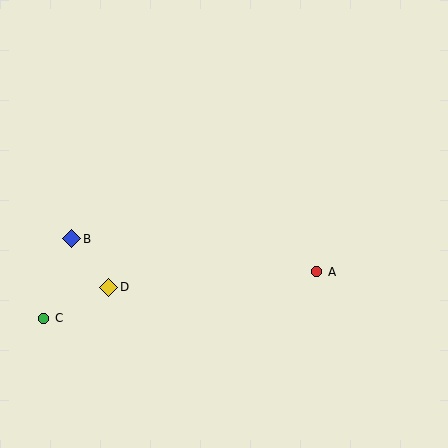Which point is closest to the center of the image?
Point A at (317, 272) is closest to the center.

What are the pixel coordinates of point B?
Point B is at (72, 239).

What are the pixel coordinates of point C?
Point C is at (44, 318).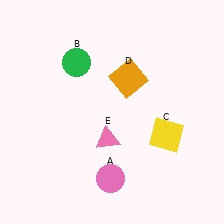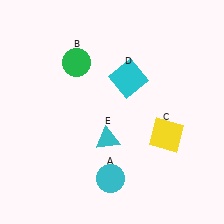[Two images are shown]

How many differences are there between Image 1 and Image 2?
There are 3 differences between the two images.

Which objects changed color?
A changed from pink to cyan. D changed from orange to cyan. E changed from pink to cyan.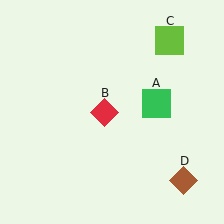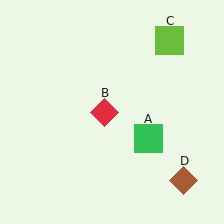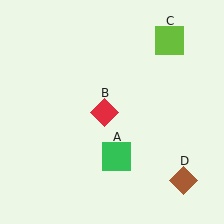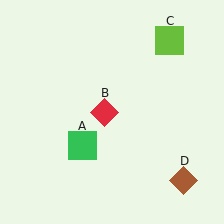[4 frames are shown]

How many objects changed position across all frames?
1 object changed position: green square (object A).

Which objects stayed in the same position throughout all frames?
Red diamond (object B) and lime square (object C) and brown diamond (object D) remained stationary.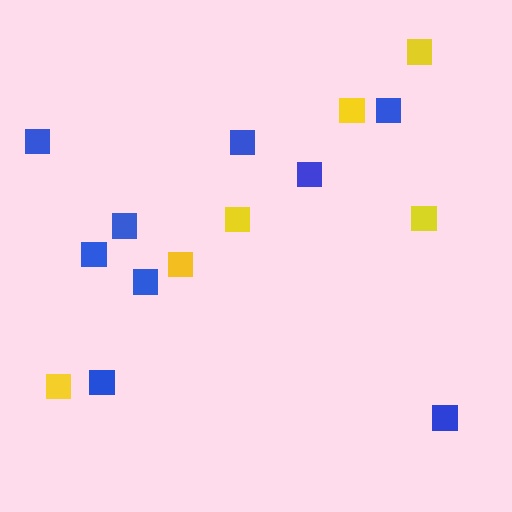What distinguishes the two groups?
There are 2 groups: one group of yellow squares (6) and one group of blue squares (9).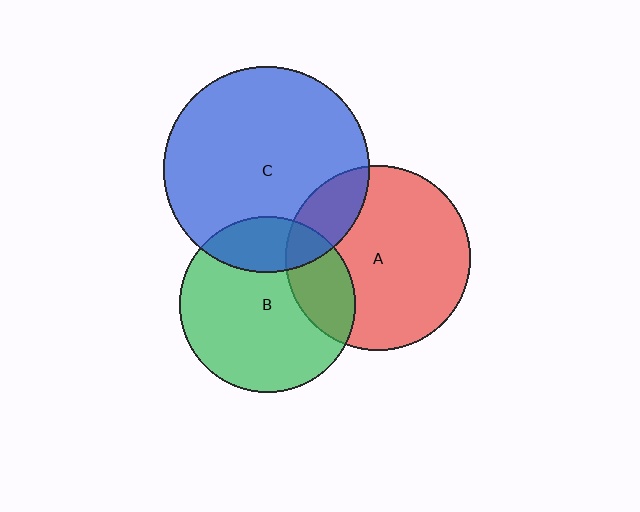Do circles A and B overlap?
Yes.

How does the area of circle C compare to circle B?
Approximately 1.4 times.